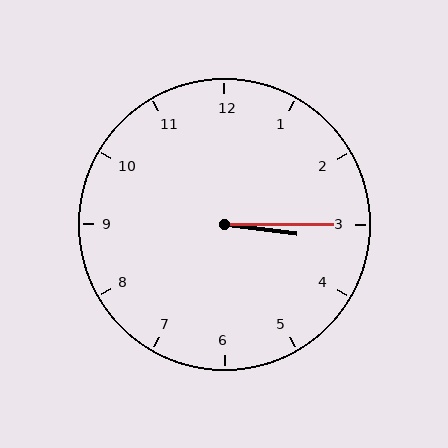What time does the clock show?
3:15.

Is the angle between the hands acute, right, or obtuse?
It is acute.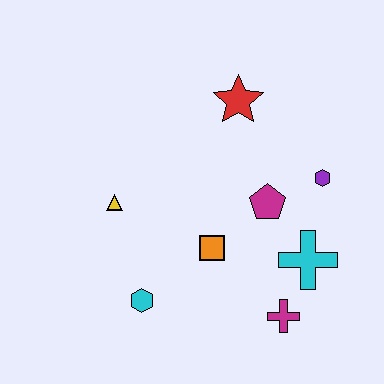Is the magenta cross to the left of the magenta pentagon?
No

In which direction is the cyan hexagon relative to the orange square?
The cyan hexagon is to the left of the orange square.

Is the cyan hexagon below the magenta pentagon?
Yes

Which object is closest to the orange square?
The magenta pentagon is closest to the orange square.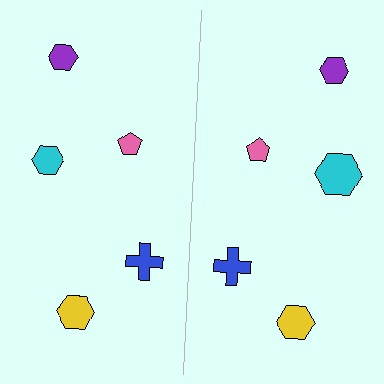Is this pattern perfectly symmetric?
No, the pattern is not perfectly symmetric. The cyan hexagon on the right side has a different size than its mirror counterpart.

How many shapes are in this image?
There are 10 shapes in this image.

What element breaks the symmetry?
The cyan hexagon on the right side has a different size than its mirror counterpart.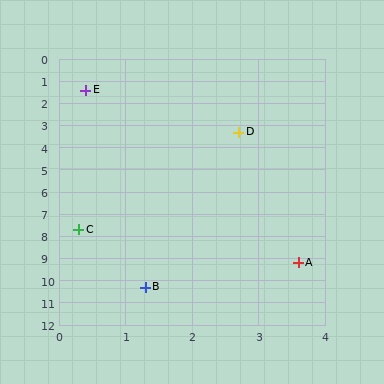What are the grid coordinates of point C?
Point C is at approximately (0.3, 7.7).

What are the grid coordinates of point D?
Point D is at approximately (2.7, 3.3).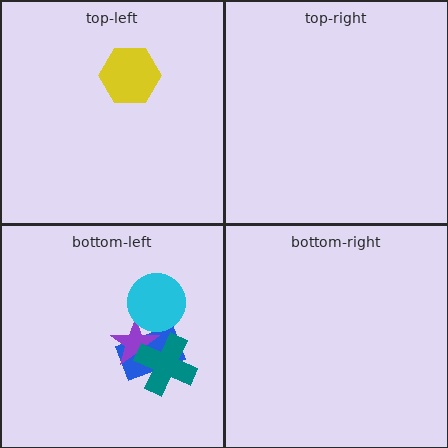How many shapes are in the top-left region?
1.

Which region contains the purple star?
The bottom-left region.